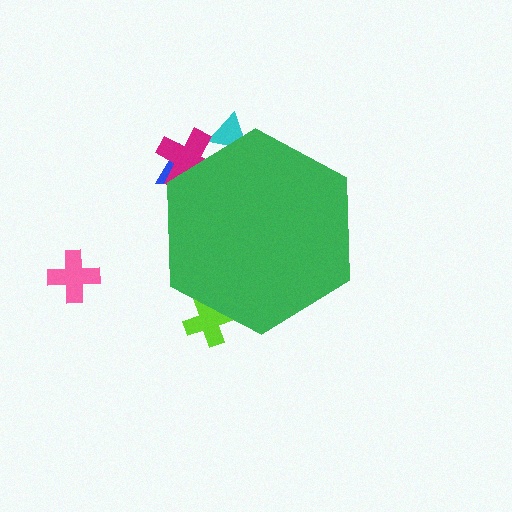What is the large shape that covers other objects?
A green hexagon.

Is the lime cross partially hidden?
Yes, the lime cross is partially hidden behind the green hexagon.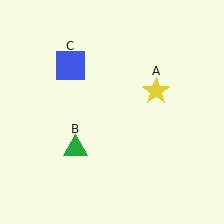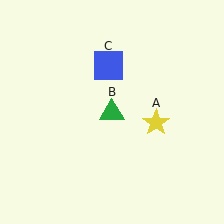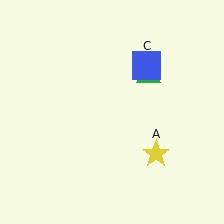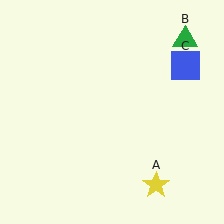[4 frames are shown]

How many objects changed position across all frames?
3 objects changed position: yellow star (object A), green triangle (object B), blue square (object C).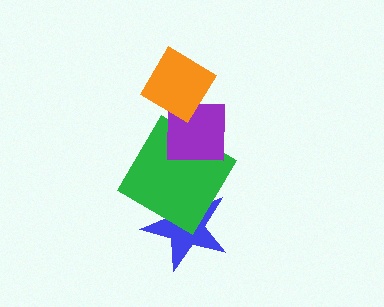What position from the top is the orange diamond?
The orange diamond is 1st from the top.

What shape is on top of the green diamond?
The purple square is on top of the green diamond.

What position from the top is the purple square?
The purple square is 2nd from the top.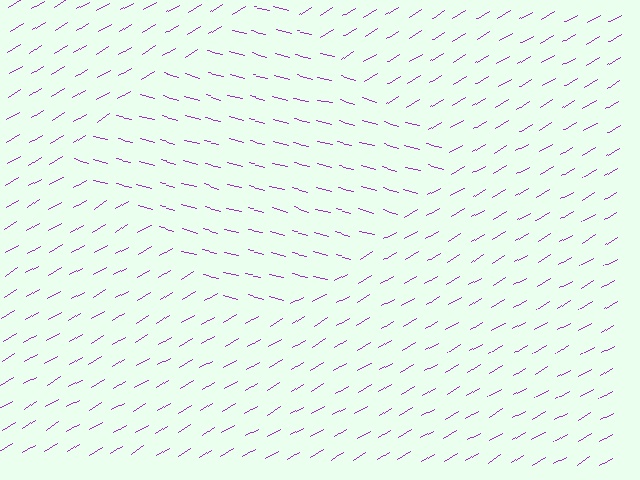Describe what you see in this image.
The image is filled with small purple line segments. A diamond region in the image has lines oriented differently from the surrounding lines, creating a visible texture boundary.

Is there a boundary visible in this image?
Yes, there is a texture boundary formed by a change in line orientation.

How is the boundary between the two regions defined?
The boundary is defined purely by a change in line orientation (approximately 45 degrees difference). All lines are the same color and thickness.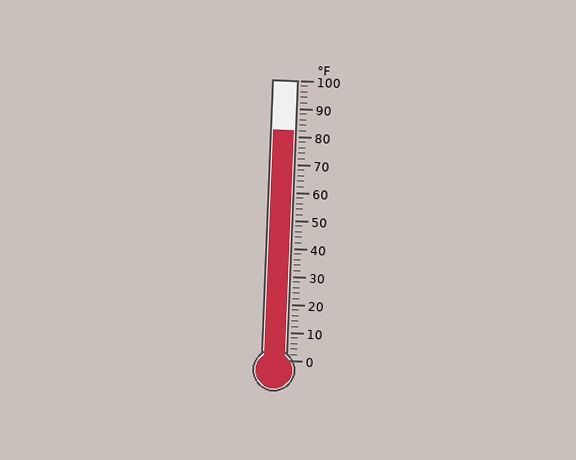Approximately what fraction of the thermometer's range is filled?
The thermometer is filled to approximately 80% of its range.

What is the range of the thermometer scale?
The thermometer scale ranges from 0°F to 100°F.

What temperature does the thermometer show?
The thermometer shows approximately 82°F.